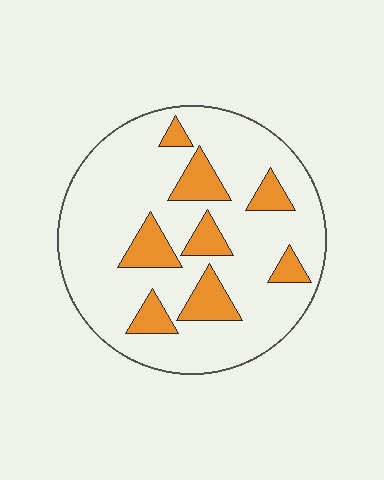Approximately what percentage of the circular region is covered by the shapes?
Approximately 20%.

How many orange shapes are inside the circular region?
8.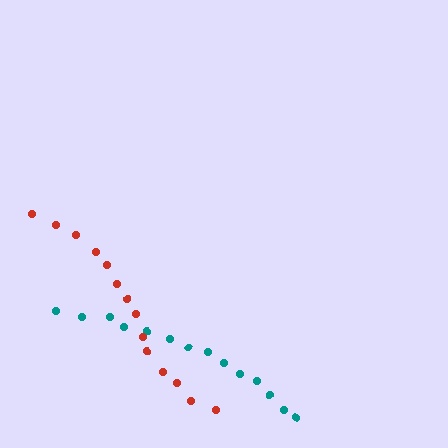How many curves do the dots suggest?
There are 2 distinct paths.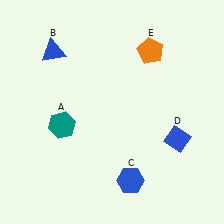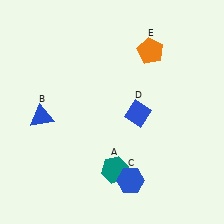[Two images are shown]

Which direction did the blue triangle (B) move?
The blue triangle (B) moved down.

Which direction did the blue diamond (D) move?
The blue diamond (D) moved left.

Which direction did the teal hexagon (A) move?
The teal hexagon (A) moved right.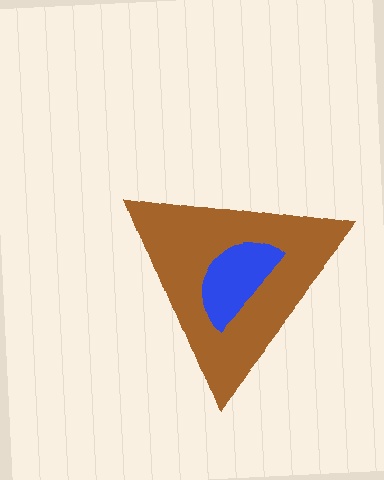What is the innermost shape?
The blue semicircle.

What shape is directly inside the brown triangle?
The blue semicircle.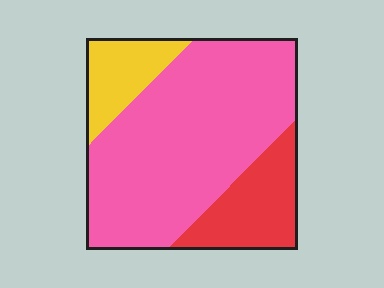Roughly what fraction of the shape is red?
Red covers 19% of the shape.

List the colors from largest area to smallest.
From largest to smallest: pink, red, yellow.